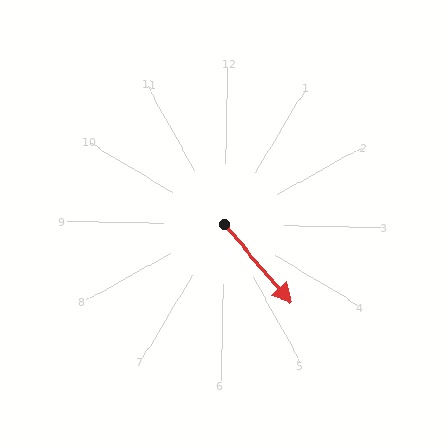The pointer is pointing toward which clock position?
Roughly 5 o'clock.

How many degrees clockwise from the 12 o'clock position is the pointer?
Approximately 139 degrees.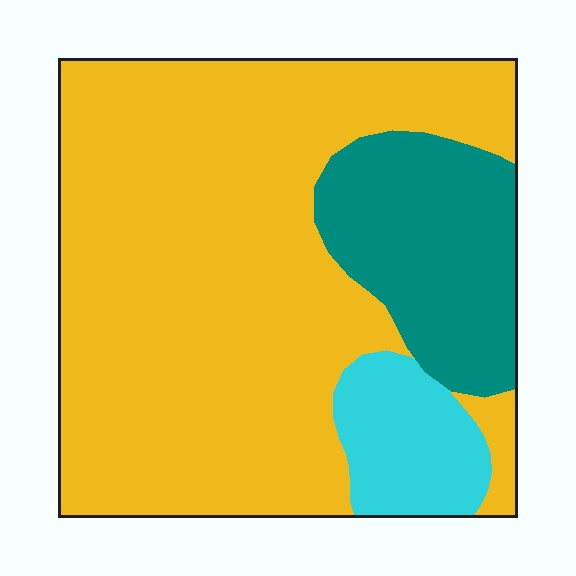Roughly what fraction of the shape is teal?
Teal takes up about one fifth (1/5) of the shape.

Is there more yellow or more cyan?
Yellow.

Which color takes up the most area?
Yellow, at roughly 70%.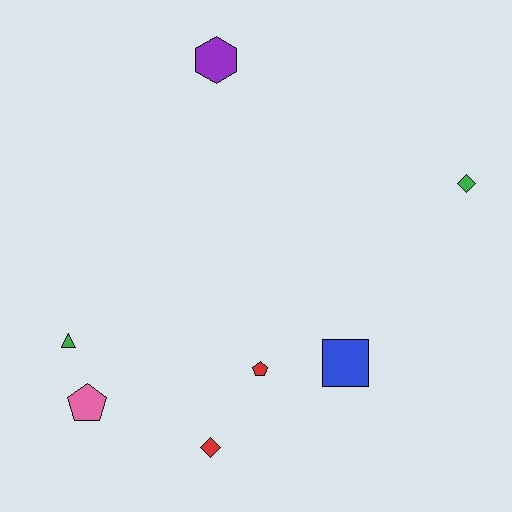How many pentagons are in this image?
There are 2 pentagons.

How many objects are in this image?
There are 7 objects.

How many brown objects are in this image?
There are no brown objects.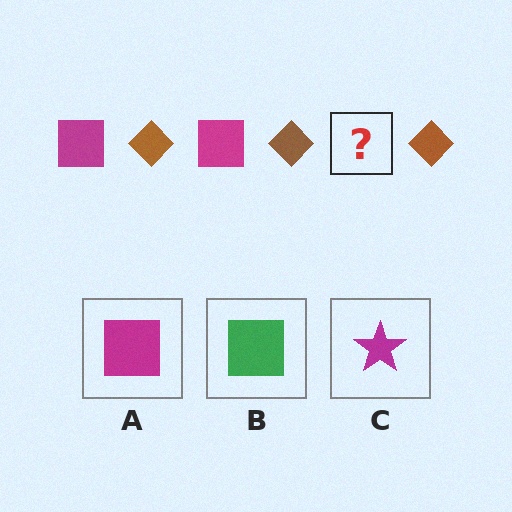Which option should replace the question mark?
Option A.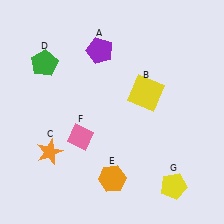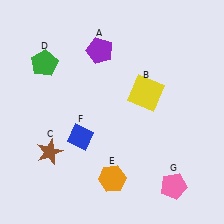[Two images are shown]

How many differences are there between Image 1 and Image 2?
There are 3 differences between the two images.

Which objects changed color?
C changed from orange to brown. F changed from pink to blue. G changed from yellow to pink.